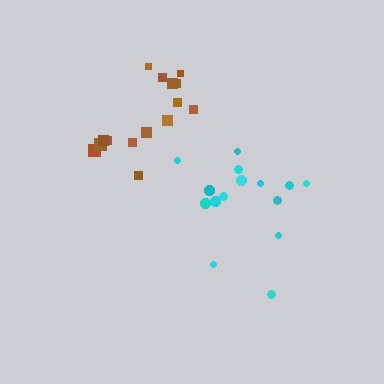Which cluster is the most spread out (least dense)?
Cyan.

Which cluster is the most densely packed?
Brown.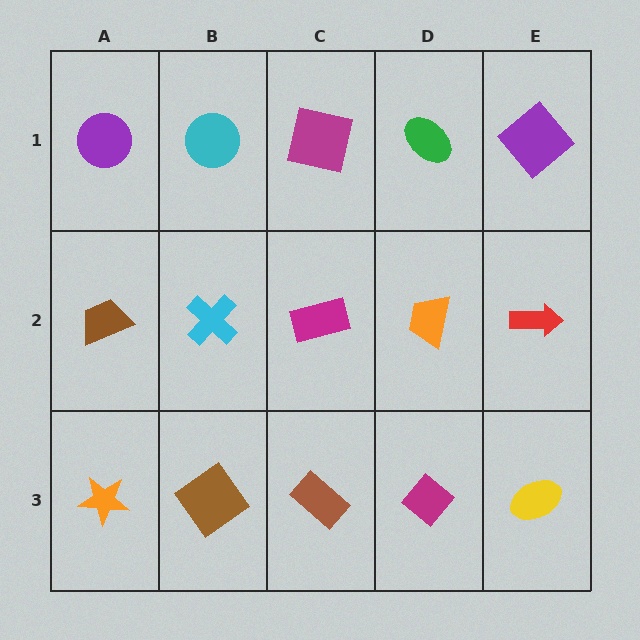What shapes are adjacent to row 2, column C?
A magenta square (row 1, column C), a brown rectangle (row 3, column C), a cyan cross (row 2, column B), an orange trapezoid (row 2, column D).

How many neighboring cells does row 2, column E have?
3.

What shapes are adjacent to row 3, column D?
An orange trapezoid (row 2, column D), a brown rectangle (row 3, column C), a yellow ellipse (row 3, column E).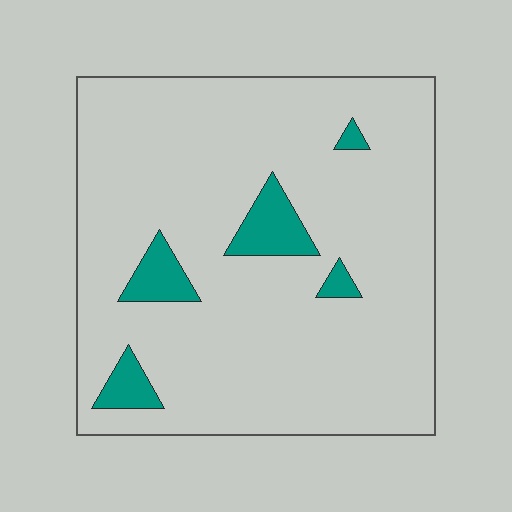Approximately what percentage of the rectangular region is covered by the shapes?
Approximately 10%.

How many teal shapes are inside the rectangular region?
5.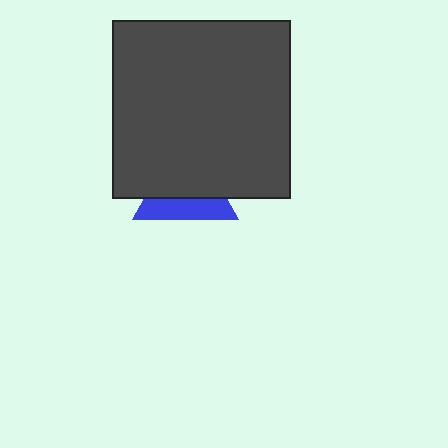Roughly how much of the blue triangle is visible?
A small part of it is visible (roughly 38%).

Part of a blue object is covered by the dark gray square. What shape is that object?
It is a triangle.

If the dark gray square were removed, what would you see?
You would see the complete blue triangle.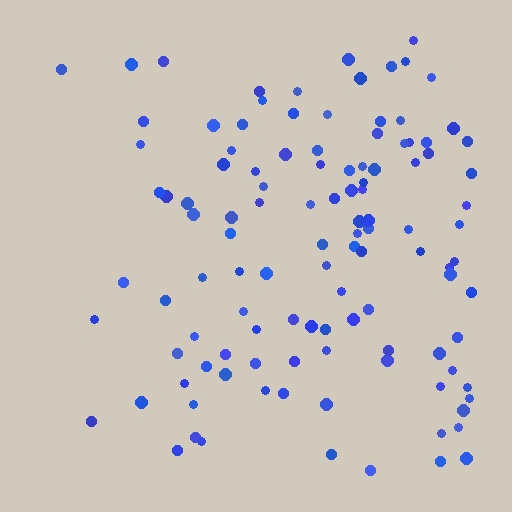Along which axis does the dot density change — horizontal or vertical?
Horizontal.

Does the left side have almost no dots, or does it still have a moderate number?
Still a moderate number, just noticeably fewer than the right.